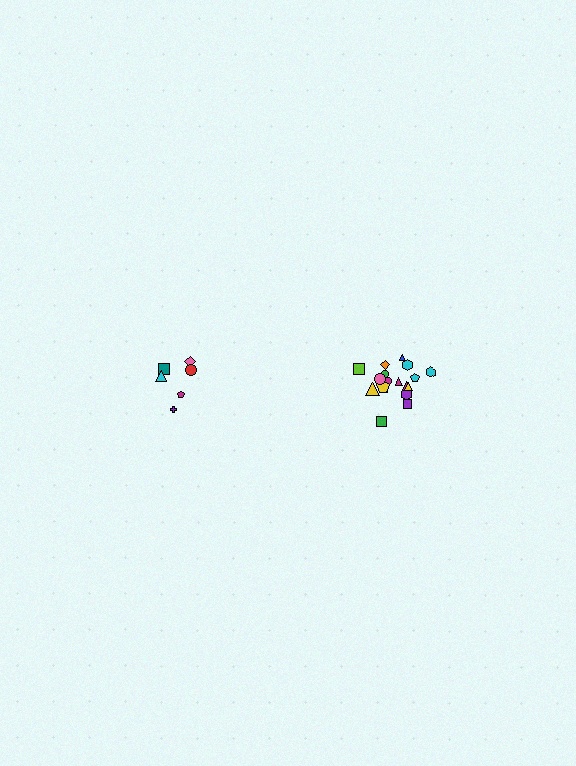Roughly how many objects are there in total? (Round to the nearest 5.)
Roughly 25 objects in total.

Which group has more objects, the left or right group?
The right group.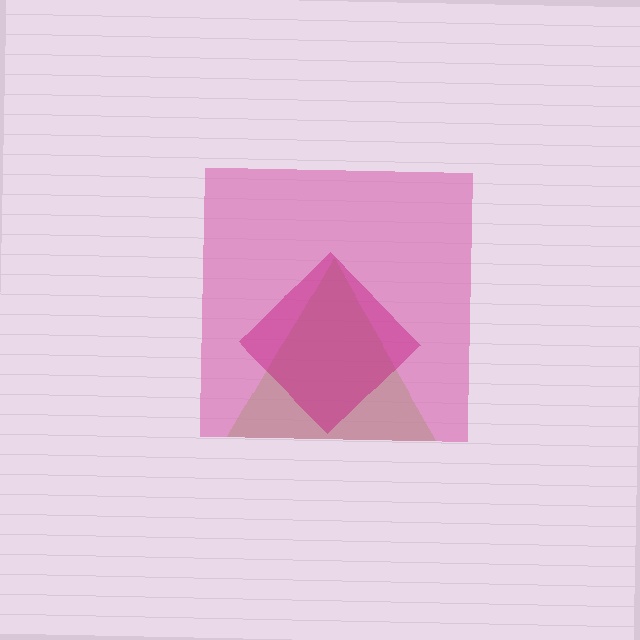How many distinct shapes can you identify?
There are 3 distinct shapes: a lime triangle, a pink square, a magenta diamond.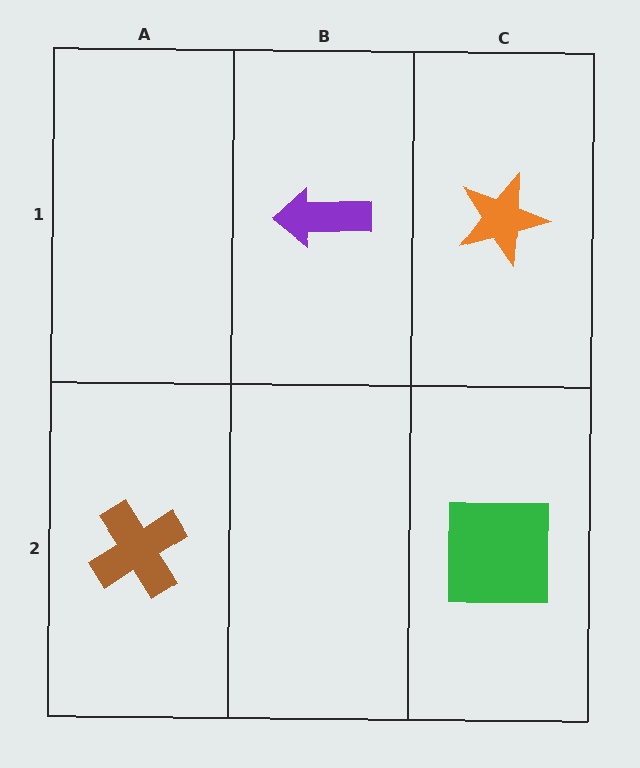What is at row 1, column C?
An orange star.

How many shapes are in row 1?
2 shapes.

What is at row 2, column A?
A brown cross.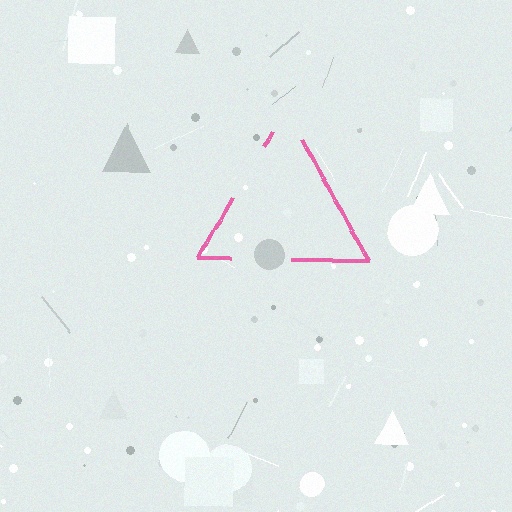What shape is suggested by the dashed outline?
The dashed outline suggests a triangle.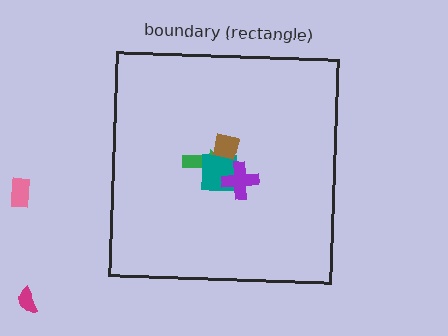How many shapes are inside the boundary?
4 inside, 2 outside.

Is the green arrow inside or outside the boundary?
Inside.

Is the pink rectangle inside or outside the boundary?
Outside.